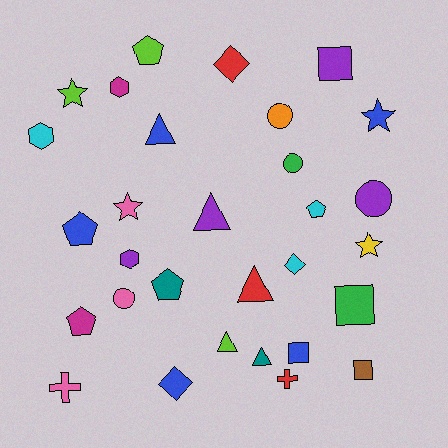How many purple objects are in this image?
There are 4 purple objects.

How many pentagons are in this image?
There are 5 pentagons.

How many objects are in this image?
There are 30 objects.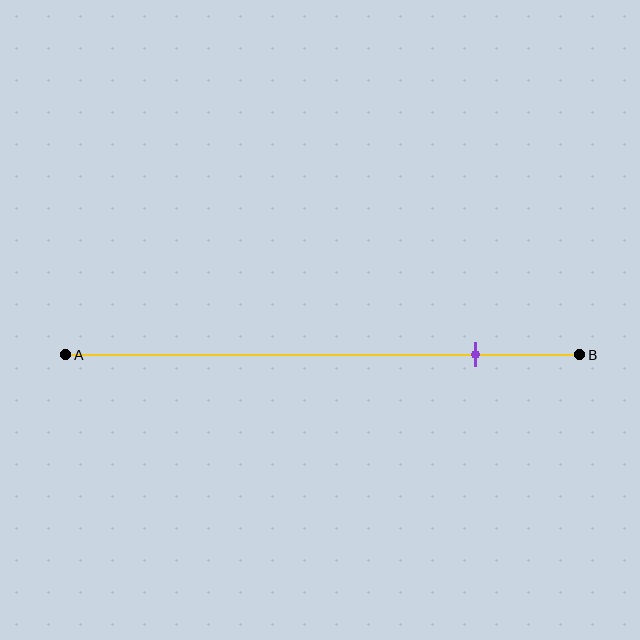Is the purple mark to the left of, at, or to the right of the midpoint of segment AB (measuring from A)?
The purple mark is to the right of the midpoint of segment AB.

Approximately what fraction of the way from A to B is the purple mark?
The purple mark is approximately 80% of the way from A to B.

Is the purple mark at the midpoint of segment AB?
No, the mark is at about 80% from A, not at the 50% midpoint.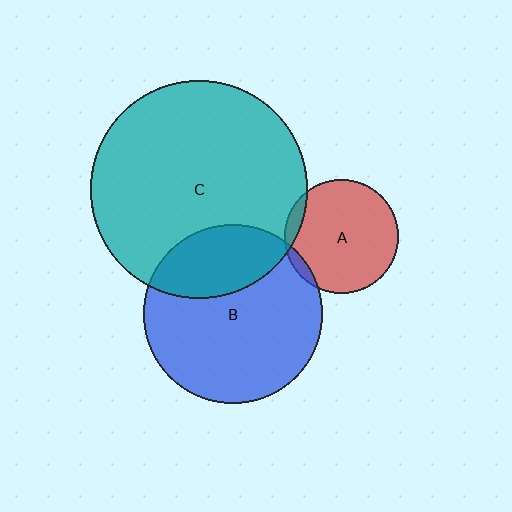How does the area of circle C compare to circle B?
Approximately 1.5 times.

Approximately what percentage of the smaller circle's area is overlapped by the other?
Approximately 5%.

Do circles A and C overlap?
Yes.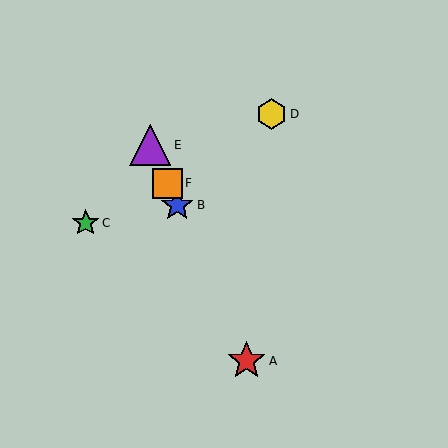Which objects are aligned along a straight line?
Objects A, B, E, F are aligned along a straight line.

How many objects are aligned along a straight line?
4 objects (A, B, E, F) are aligned along a straight line.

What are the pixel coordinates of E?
Object E is at (150, 145).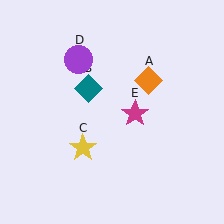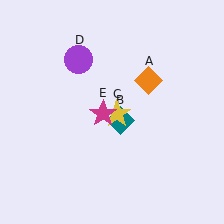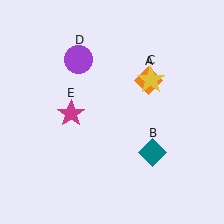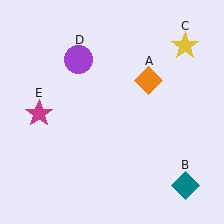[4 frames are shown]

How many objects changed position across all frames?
3 objects changed position: teal diamond (object B), yellow star (object C), magenta star (object E).